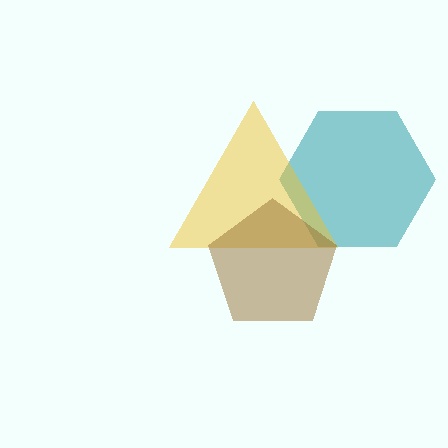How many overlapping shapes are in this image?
There are 3 overlapping shapes in the image.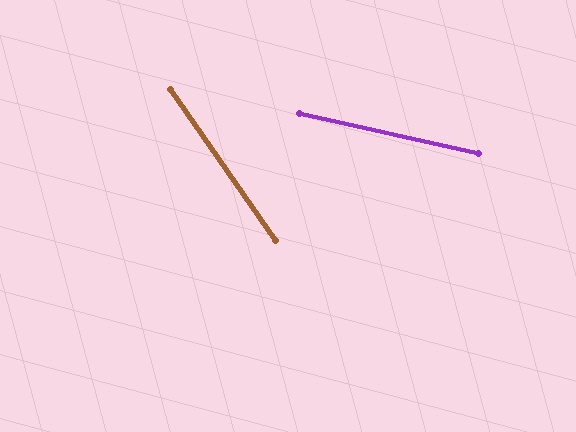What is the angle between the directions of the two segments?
Approximately 42 degrees.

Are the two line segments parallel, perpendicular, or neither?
Neither parallel nor perpendicular — they differ by about 42°.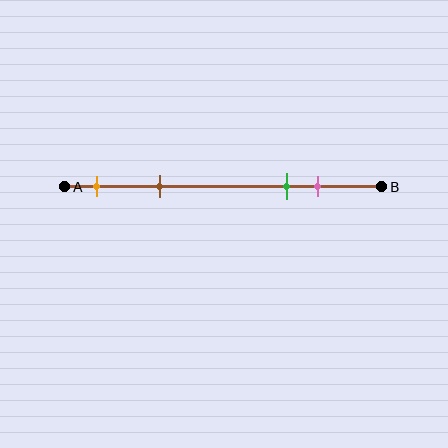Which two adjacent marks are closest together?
The green and pink marks are the closest adjacent pair.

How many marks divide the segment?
There are 4 marks dividing the segment.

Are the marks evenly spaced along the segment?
No, the marks are not evenly spaced.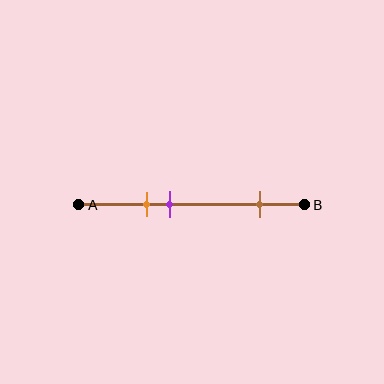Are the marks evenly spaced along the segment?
No, the marks are not evenly spaced.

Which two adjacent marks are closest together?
The orange and purple marks are the closest adjacent pair.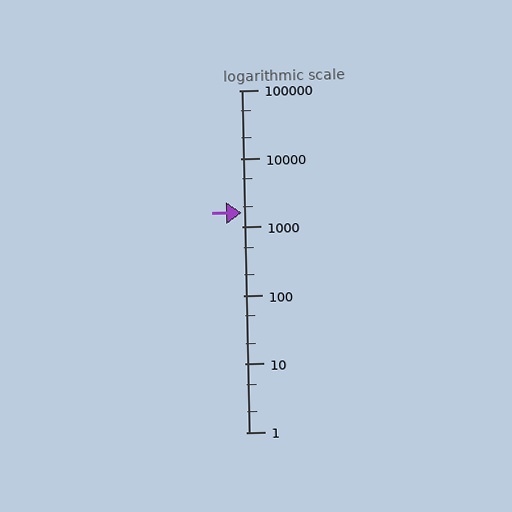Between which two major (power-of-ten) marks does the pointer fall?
The pointer is between 1000 and 10000.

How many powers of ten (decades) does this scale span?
The scale spans 5 decades, from 1 to 100000.